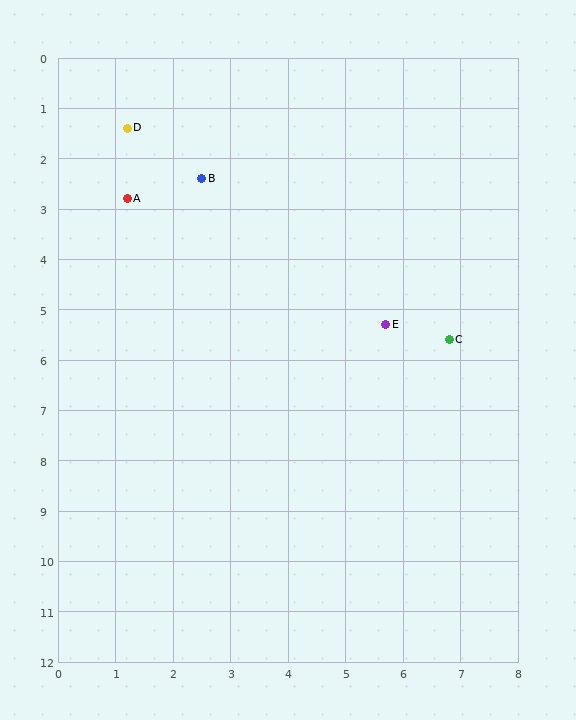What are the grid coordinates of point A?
Point A is at approximately (1.2, 2.8).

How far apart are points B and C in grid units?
Points B and C are about 5.4 grid units apart.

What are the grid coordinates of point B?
Point B is at approximately (2.5, 2.4).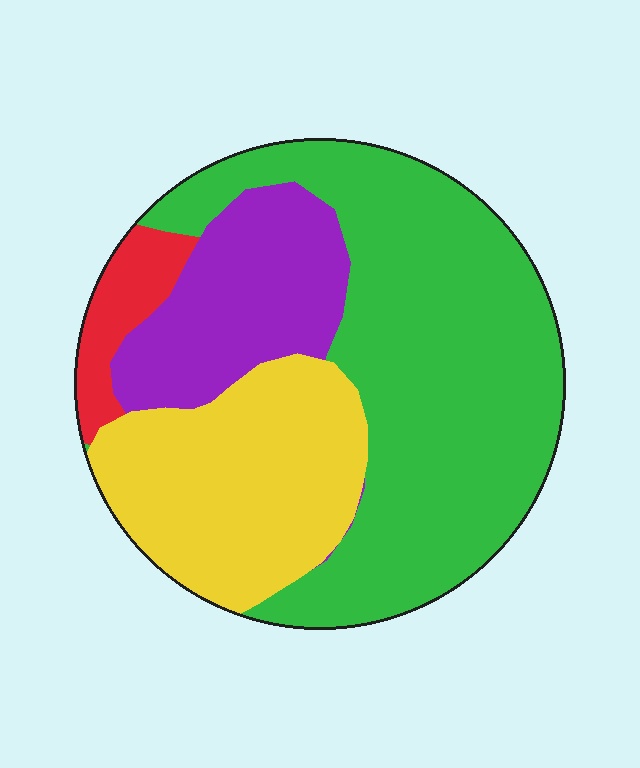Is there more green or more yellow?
Green.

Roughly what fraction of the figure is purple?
Purple covers around 20% of the figure.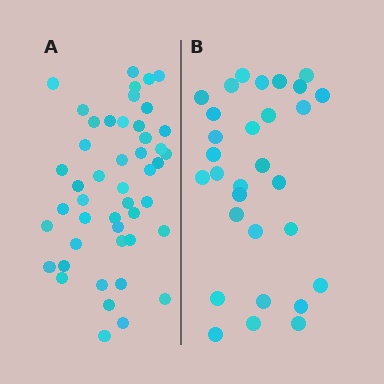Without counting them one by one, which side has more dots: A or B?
Region A (the left region) has more dots.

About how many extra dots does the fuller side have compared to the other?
Region A has approximately 15 more dots than region B.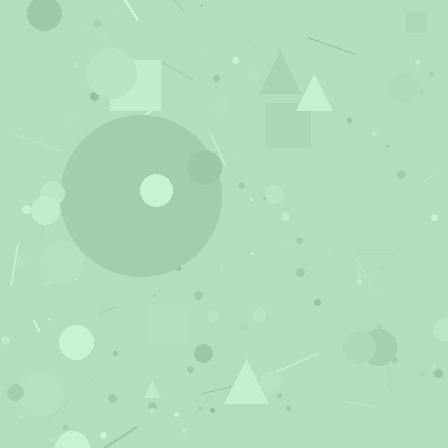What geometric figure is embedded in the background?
A circle is embedded in the background.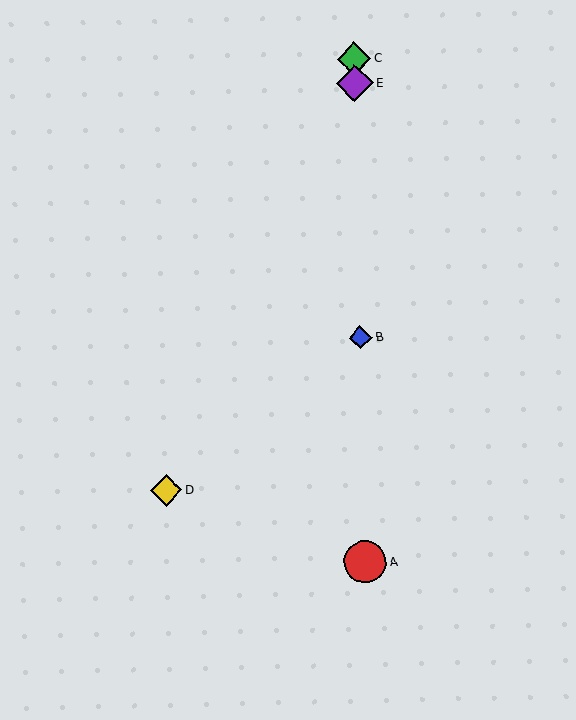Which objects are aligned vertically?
Objects A, B, C, E are aligned vertically.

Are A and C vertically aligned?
Yes, both are at x≈365.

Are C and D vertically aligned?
No, C is at x≈354 and D is at x≈166.